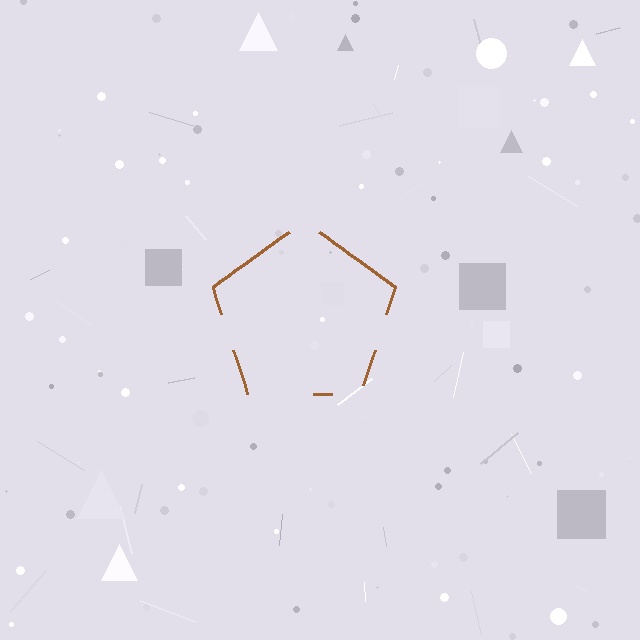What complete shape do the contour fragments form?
The contour fragments form a pentagon.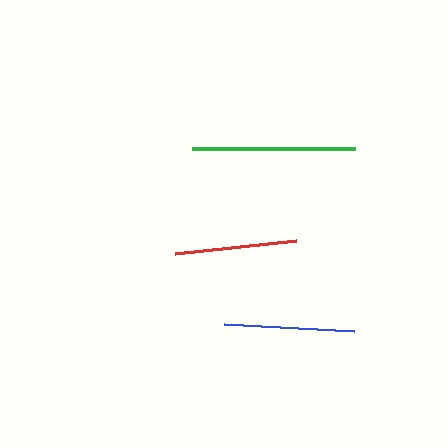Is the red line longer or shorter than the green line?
The green line is longer than the red line.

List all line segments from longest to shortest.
From longest to shortest: green, blue, red.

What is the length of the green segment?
The green segment is approximately 163 pixels long.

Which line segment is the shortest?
The red line is the shortest at approximately 121 pixels.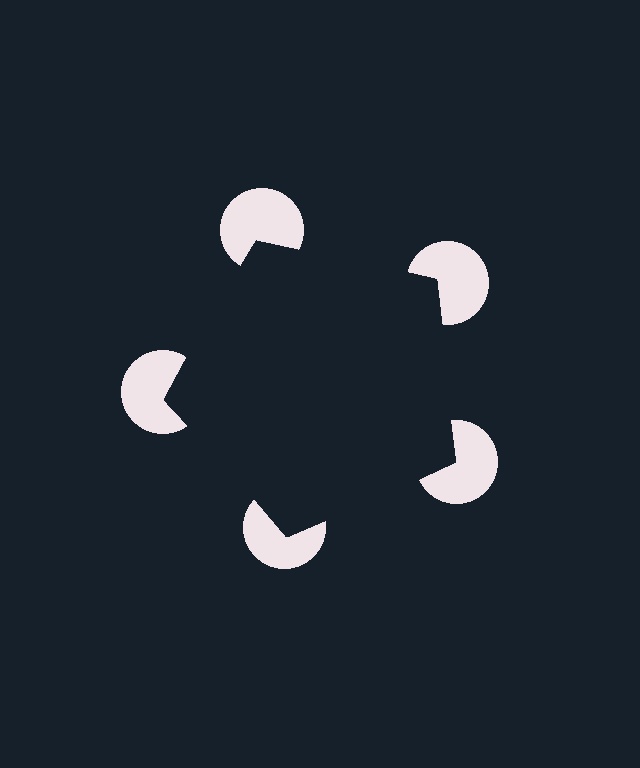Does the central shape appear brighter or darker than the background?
It typically appears slightly darker than the background, even though no actual brightness change is drawn.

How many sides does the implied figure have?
5 sides.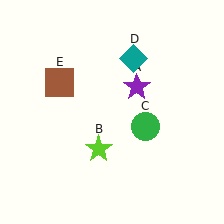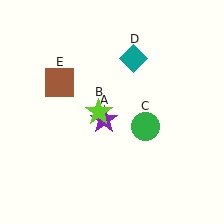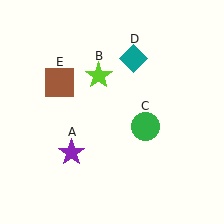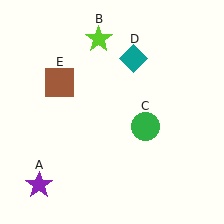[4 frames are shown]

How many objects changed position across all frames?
2 objects changed position: purple star (object A), lime star (object B).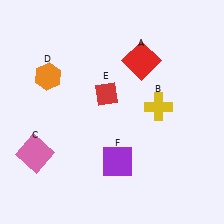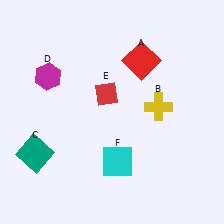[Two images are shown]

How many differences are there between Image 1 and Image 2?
There are 3 differences between the two images.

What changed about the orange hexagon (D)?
In Image 1, D is orange. In Image 2, it changed to magenta.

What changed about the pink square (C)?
In Image 1, C is pink. In Image 2, it changed to teal.